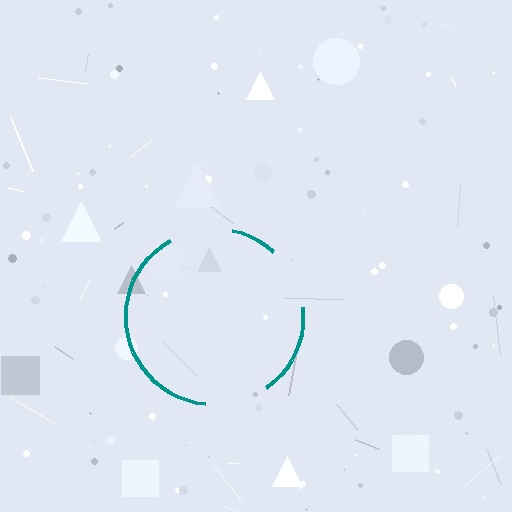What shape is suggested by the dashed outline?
The dashed outline suggests a circle.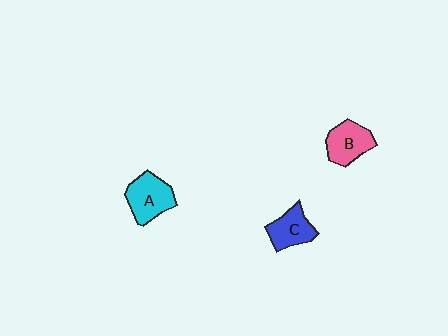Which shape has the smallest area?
Shape C (blue).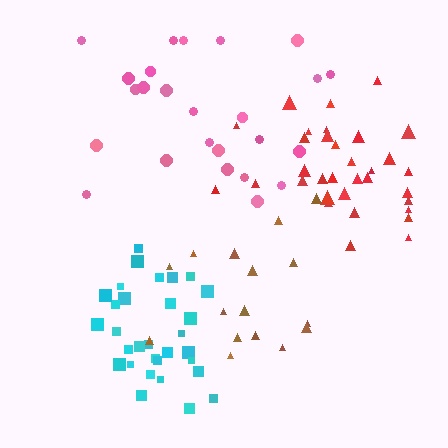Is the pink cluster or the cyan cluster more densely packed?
Cyan.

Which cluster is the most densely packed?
Cyan.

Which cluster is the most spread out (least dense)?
Pink.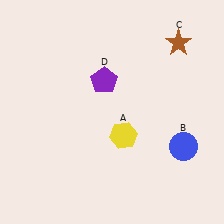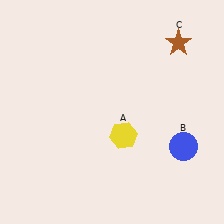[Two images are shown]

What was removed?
The purple pentagon (D) was removed in Image 2.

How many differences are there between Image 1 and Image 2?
There is 1 difference between the two images.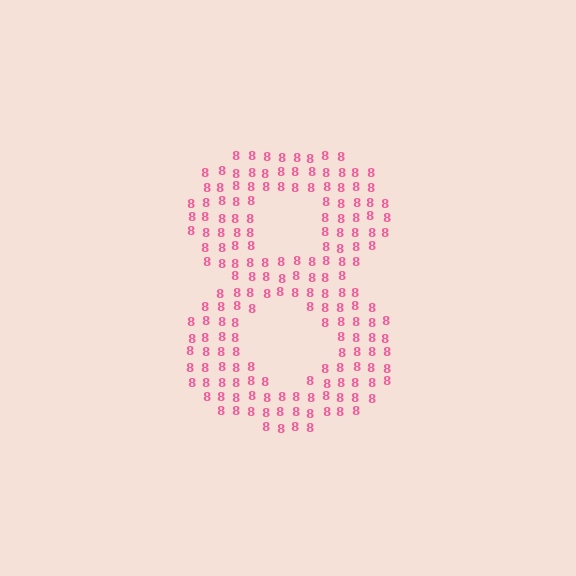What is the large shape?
The large shape is the digit 8.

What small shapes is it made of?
It is made of small digit 8's.